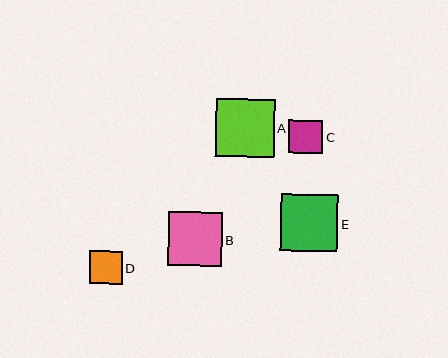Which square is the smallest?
Square D is the smallest with a size of approximately 33 pixels.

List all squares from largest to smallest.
From largest to smallest: A, E, B, C, D.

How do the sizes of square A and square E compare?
Square A and square E are approximately the same size.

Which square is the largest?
Square A is the largest with a size of approximately 58 pixels.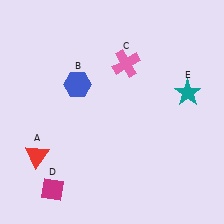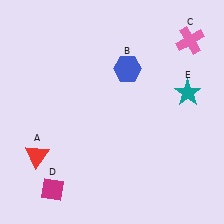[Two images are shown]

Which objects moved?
The objects that moved are: the blue hexagon (B), the pink cross (C).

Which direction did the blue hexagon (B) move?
The blue hexagon (B) moved right.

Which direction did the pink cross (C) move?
The pink cross (C) moved right.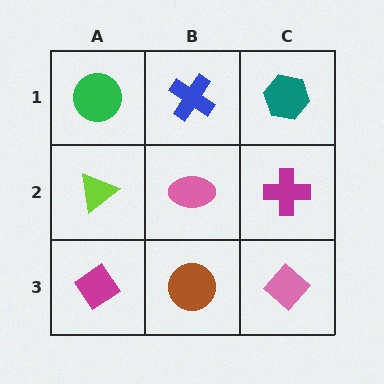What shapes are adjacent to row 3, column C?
A magenta cross (row 2, column C), a brown circle (row 3, column B).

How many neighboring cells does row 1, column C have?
2.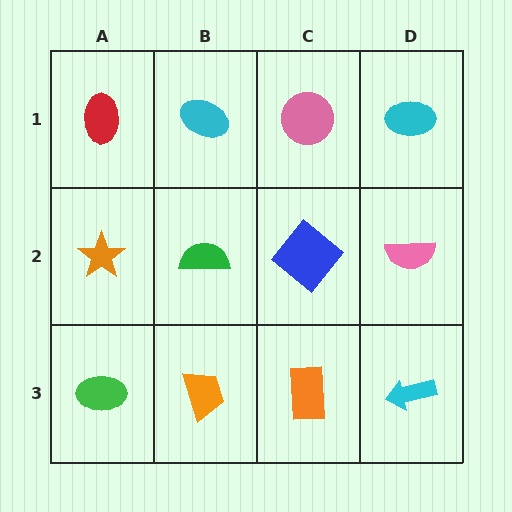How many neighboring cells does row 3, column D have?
2.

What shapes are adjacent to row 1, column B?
A green semicircle (row 2, column B), a red ellipse (row 1, column A), a pink circle (row 1, column C).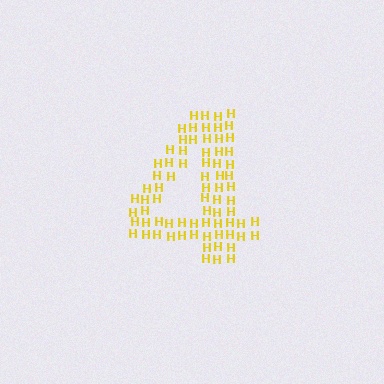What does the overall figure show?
The overall figure shows the digit 4.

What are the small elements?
The small elements are letter H's.